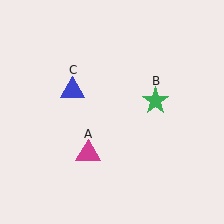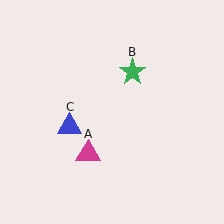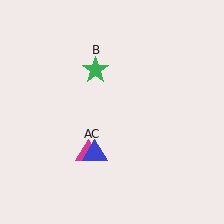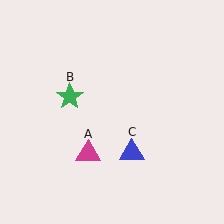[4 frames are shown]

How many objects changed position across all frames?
2 objects changed position: green star (object B), blue triangle (object C).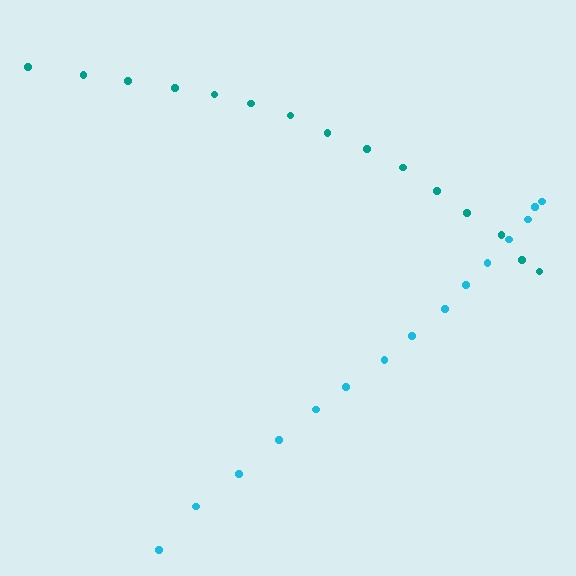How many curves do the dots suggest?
There are 2 distinct paths.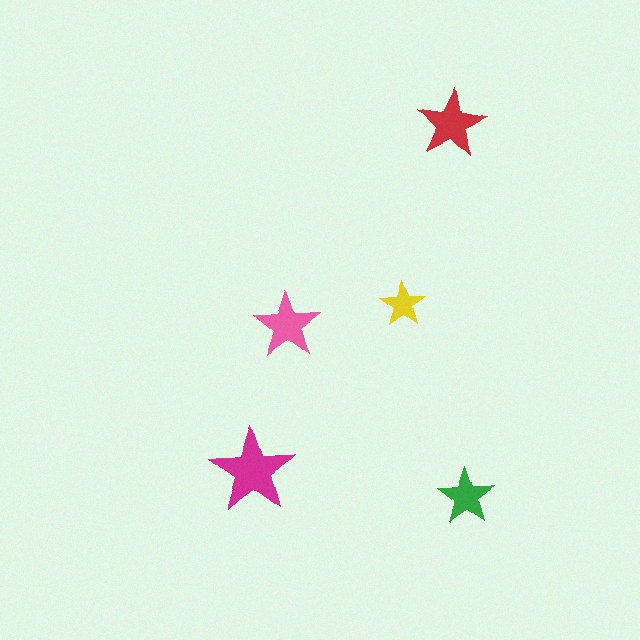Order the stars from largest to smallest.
the magenta one, the red one, the pink one, the green one, the yellow one.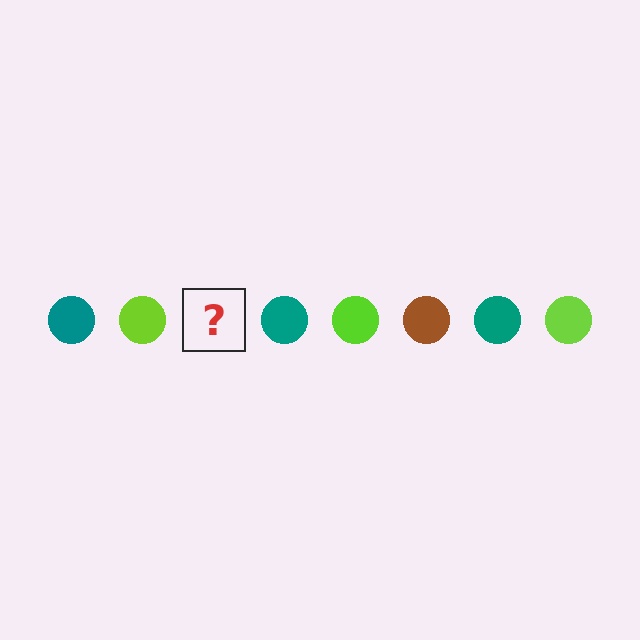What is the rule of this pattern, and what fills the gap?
The rule is that the pattern cycles through teal, lime, brown circles. The gap should be filled with a brown circle.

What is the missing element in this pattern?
The missing element is a brown circle.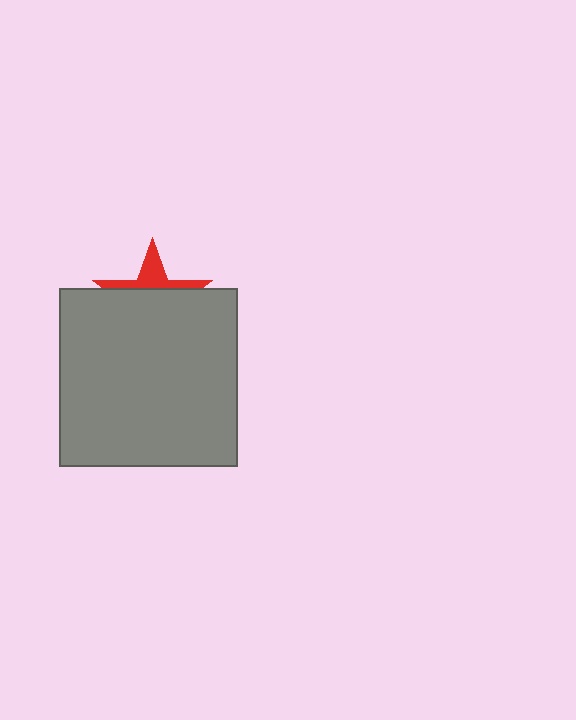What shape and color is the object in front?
The object in front is a gray square.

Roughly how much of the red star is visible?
A small part of it is visible (roughly 32%).